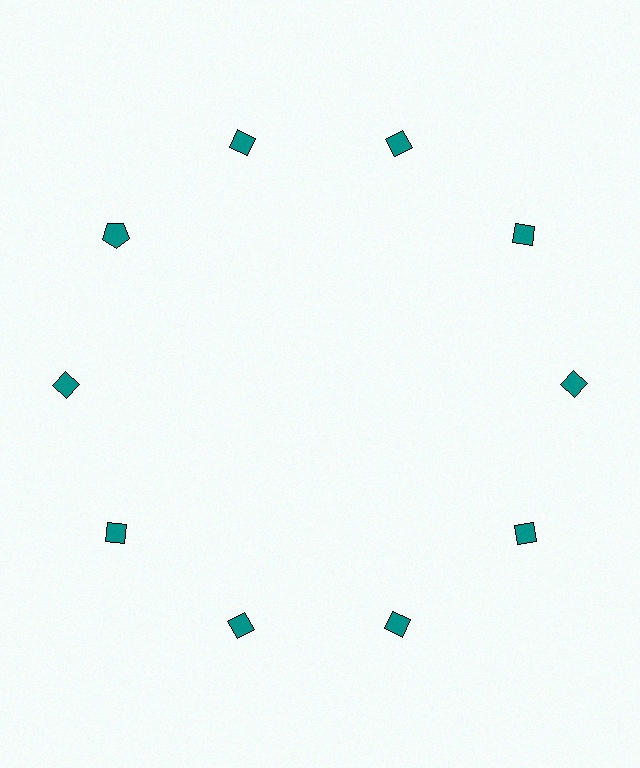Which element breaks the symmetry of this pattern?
The teal pentagon at roughly the 10 o'clock position breaks the symmetry. All other shapes are teal diamonds.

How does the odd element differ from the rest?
It has a different shape: pentagon instead of diamond.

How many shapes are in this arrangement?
There are 10 shapes arranged in a ring pattern.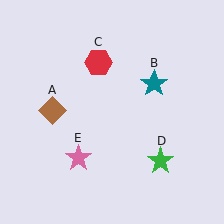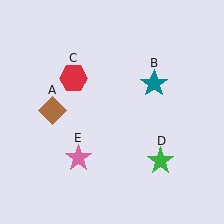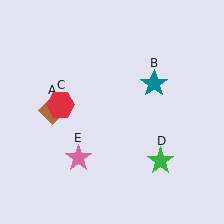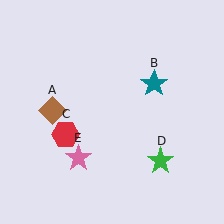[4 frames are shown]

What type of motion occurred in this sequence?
The red hexagon (object C) rotated counterclockwise around the center of the scene.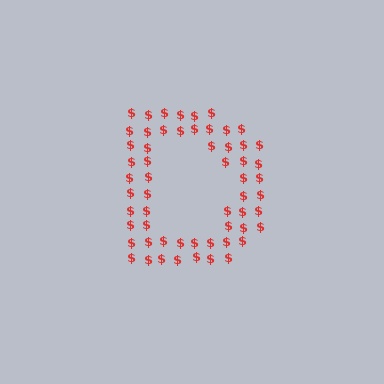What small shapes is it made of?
It is made of small dollar signs.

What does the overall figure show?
The overall figure shows the letter D.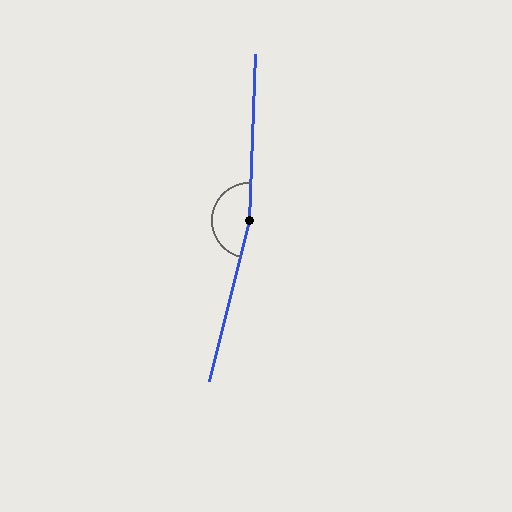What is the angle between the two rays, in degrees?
Approximately 168 degrees.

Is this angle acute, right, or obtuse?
It is obtuse.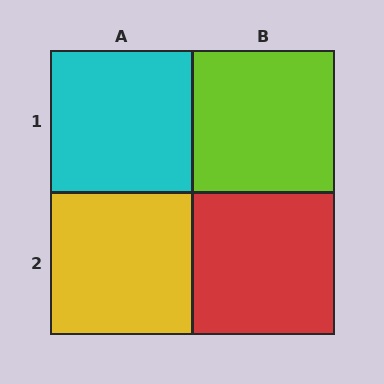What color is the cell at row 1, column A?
Cyan.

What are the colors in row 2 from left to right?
Yellow, red.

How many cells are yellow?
1 cell is yellow.